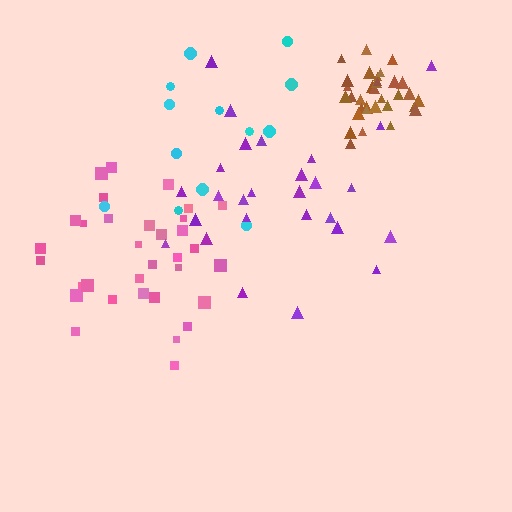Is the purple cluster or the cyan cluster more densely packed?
Purple.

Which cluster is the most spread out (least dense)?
Cyan.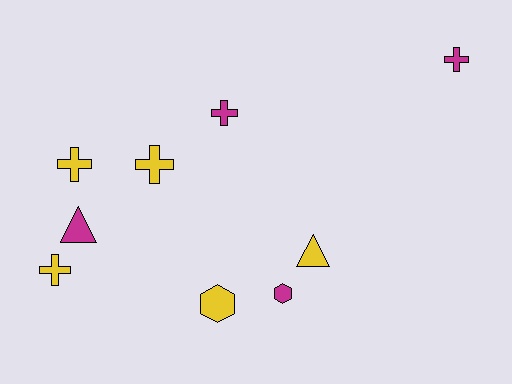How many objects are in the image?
There are 9 objects.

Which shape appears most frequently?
Cross, with 5 objects.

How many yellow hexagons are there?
There is 1 yellow hexagon.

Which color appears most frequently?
Yellow, with 5 objects.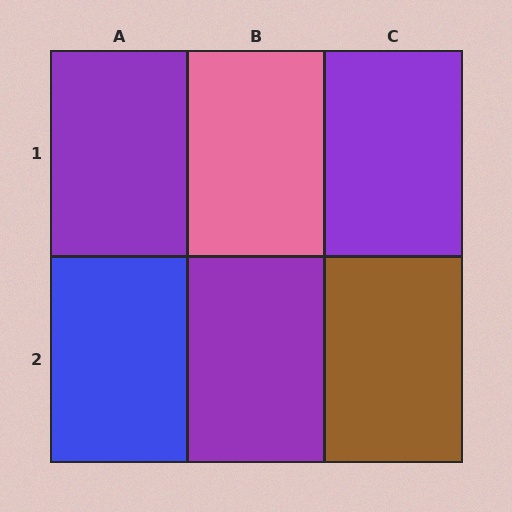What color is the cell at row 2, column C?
Brown.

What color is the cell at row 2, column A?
Blue.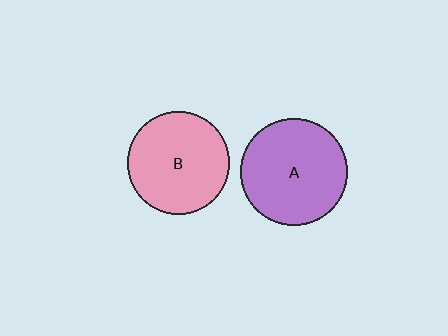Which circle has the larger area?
Circle A (purple).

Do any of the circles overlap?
No, none of the circles overlap.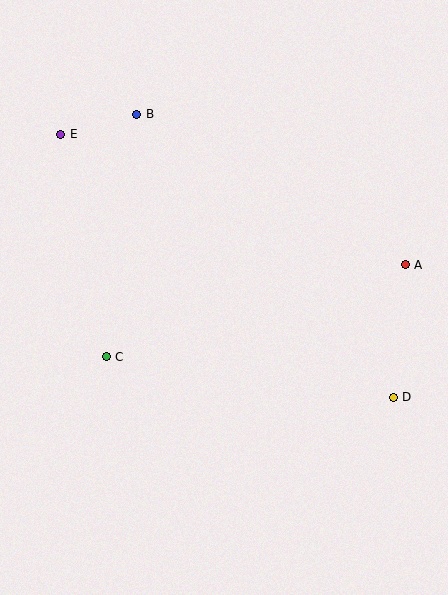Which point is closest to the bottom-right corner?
Point D is closest to the bottom-right corner.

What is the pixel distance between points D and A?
The distance between D and A is 133 pixels.